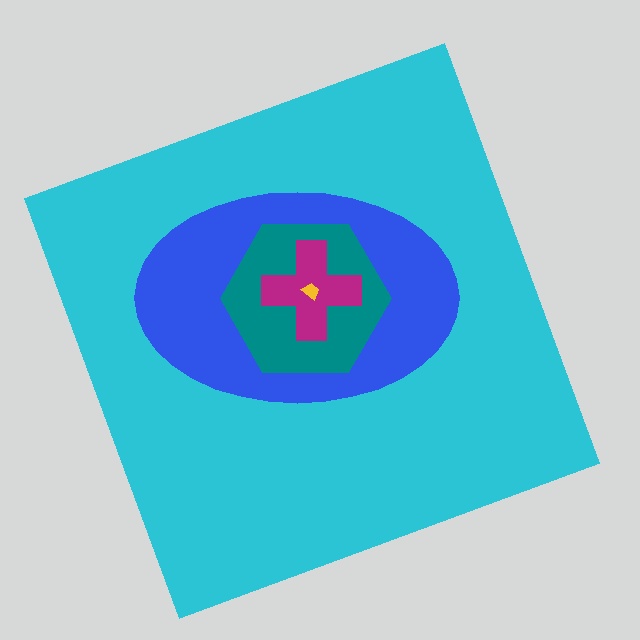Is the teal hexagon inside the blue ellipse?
Yes.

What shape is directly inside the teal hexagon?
The magenta cross.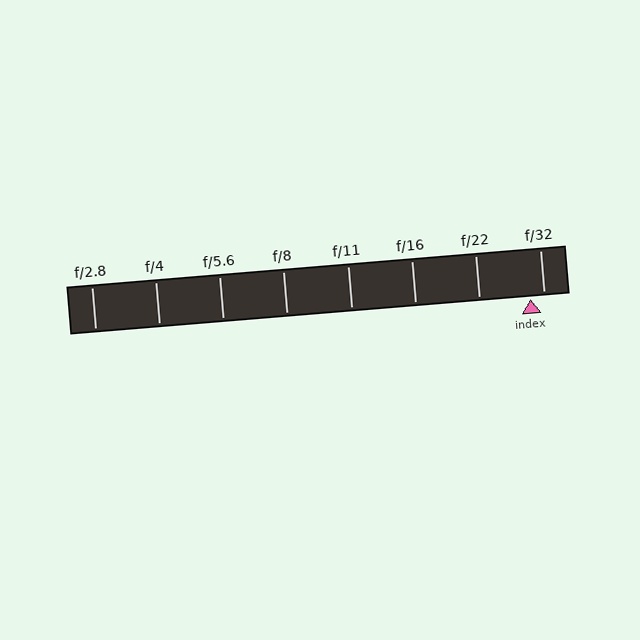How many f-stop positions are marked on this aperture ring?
There are 8 f-stop positions marked.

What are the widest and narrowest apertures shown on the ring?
The widest aperture shown is f/2.8 and the narrowest is f/32.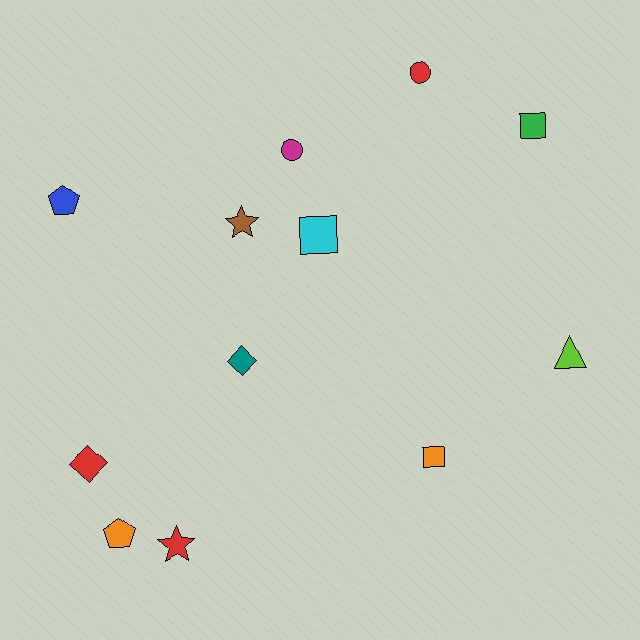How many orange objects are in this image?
There are 2 orange objects.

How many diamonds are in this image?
There are 2 diamonds.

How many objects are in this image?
There are 12 objects.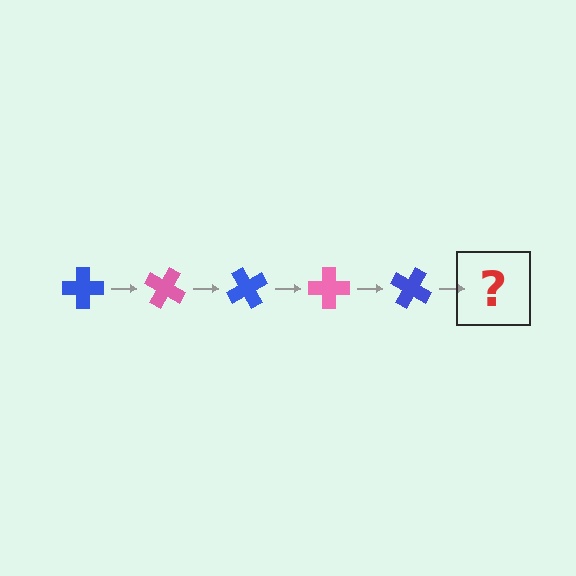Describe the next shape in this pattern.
It should be a pink cross, rotated 150 degrees from the start.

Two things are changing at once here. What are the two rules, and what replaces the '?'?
The two rules are that it rotates 30 degrees each step and the color cycles through blue and pink. The '?' should be a pink cross, rotated 150 degrees from the start.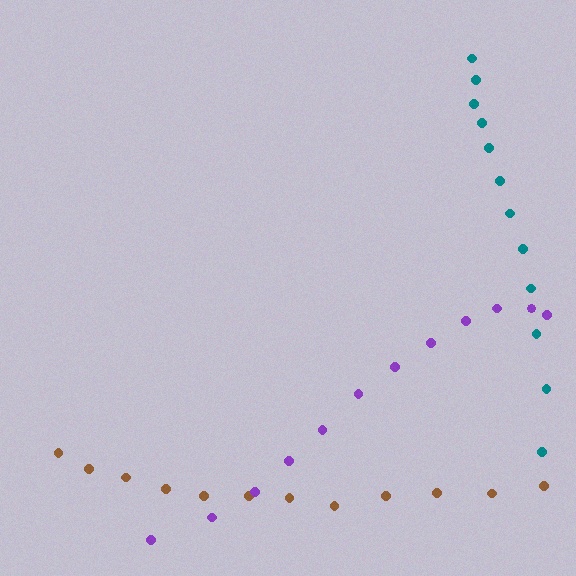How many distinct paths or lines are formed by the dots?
There are 3 distinct paths.